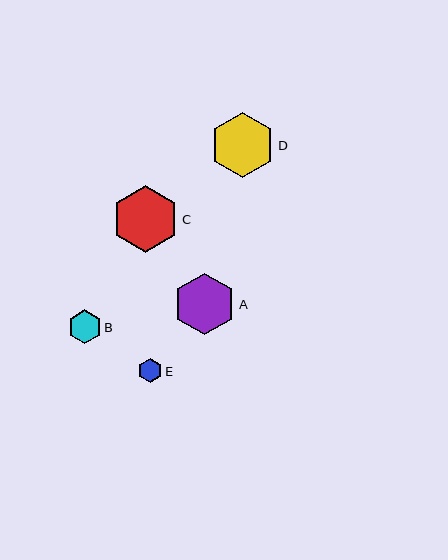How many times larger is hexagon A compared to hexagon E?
Hexagon A is approximately 2.6 times the size of hexagon E.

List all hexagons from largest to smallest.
From largest to smallest: C, D, A, B, E.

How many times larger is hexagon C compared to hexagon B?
Hexagon C is approximately 2.0 times the size of hexagon B.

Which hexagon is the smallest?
Hexagon E is the smallest with a size of approximately 24 pixels.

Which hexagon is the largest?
Hexagon C is the largest with a size of approximately 67 pixels.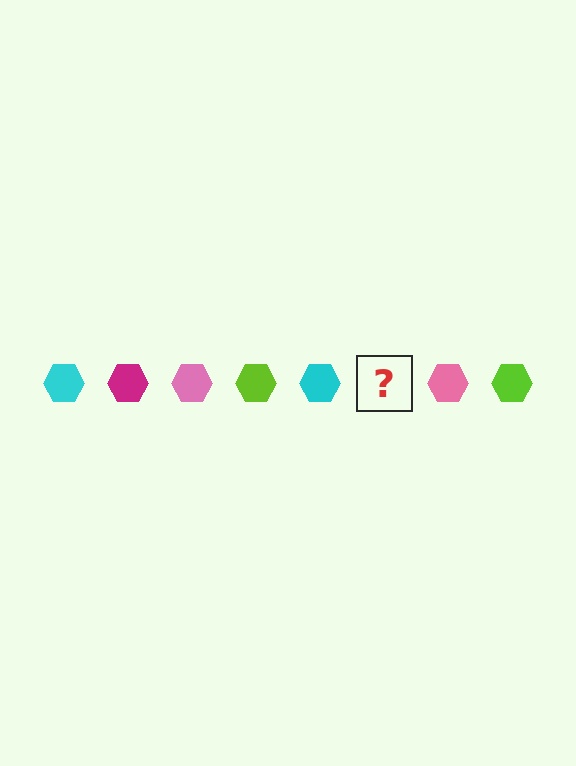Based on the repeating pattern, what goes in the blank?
The blank should be a magenta hexagon.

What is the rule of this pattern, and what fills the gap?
The rule is that the pattern cycles through cyan, magenta, pink, lime hexagons. The gap should be filled with a magenta hexagon.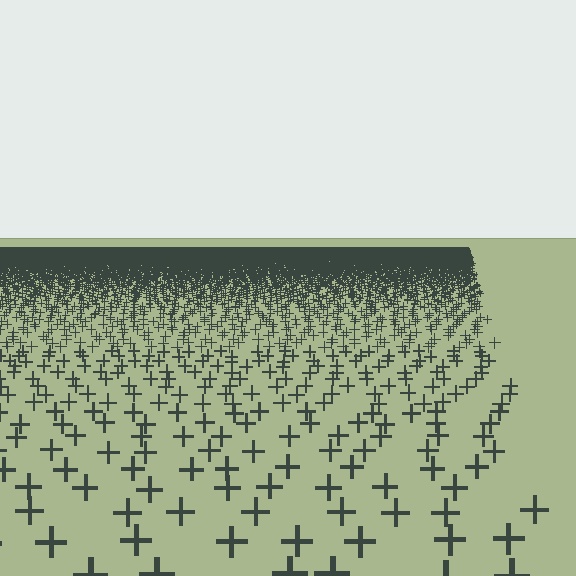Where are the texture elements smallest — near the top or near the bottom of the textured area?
Near the top.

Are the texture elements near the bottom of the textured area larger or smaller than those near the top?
Larger. Near the bottom, elements are closer to the viewer and appear at a bigger on-screen size.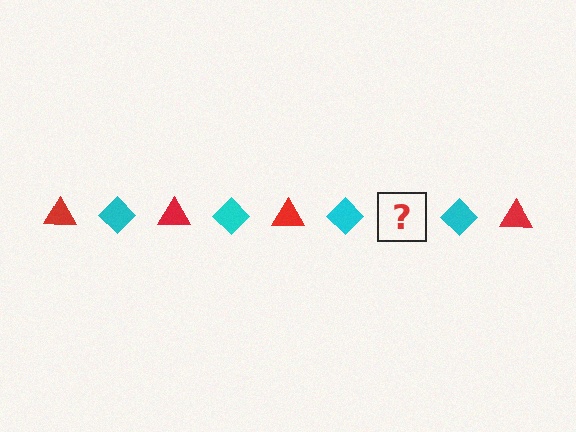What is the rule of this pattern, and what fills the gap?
The rule is that the pattern alternates between red triangle and cyan diamond. The gap should be filled with a red triangle.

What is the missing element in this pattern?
The missing element is a red triangle.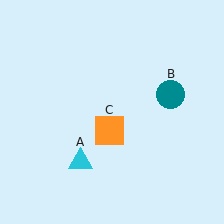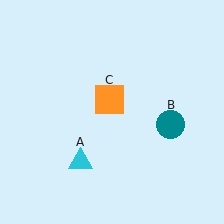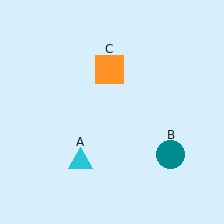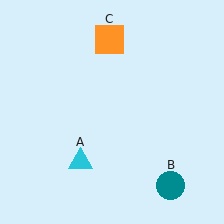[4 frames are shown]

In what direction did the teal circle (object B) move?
The teal circle (object B) moved down.